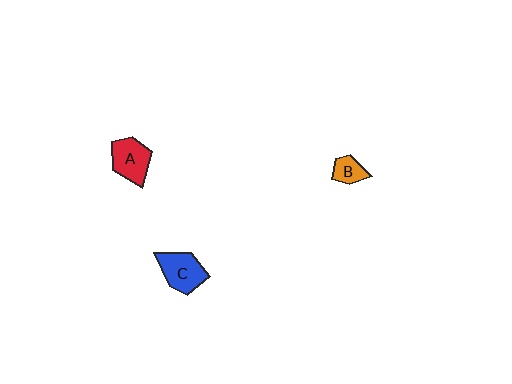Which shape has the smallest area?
Shape B (orange).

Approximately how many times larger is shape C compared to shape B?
Approximately 2.0 times.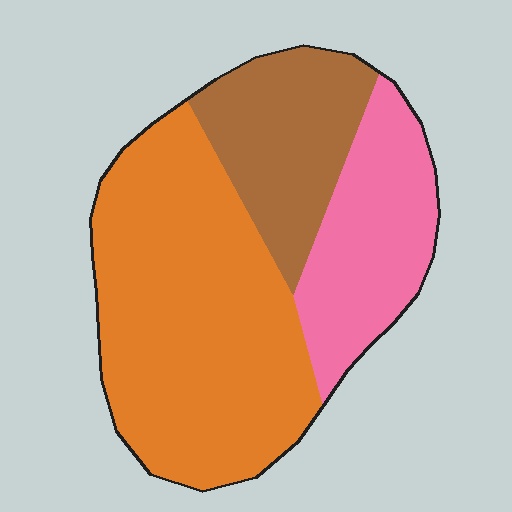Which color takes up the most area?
Orange, at roughly 55%.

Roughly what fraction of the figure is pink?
Pink takes up about one quarter (1/4) of the figure.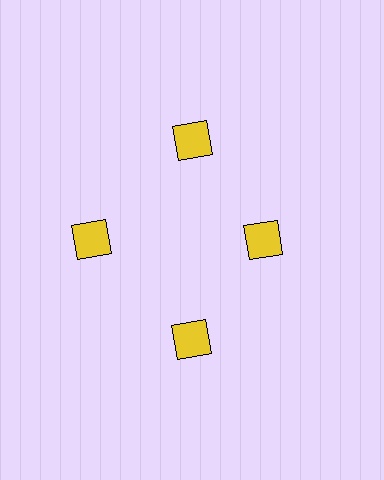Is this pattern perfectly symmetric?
No. The 4 yellow squares are arranged in a ring, but one element near the 3 o'clock position is pulled inward toward the center, breaking the 4-fold rotational symmetry.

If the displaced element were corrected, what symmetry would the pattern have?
It would have 4-fold rotational symmetry — the pattern would map onto itself every 90 degrees.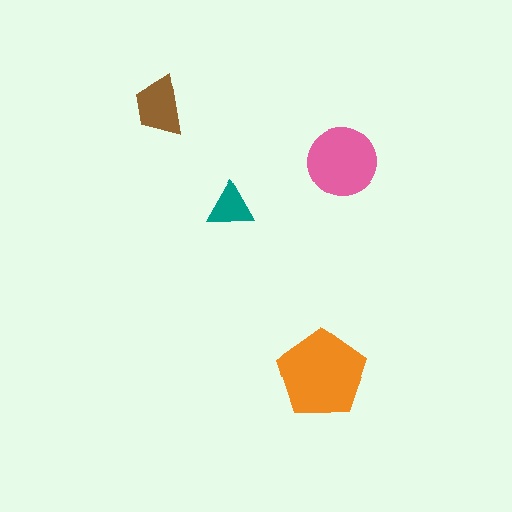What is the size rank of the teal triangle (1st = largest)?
4th.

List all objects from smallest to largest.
The teal triangle, the brown trapezoid, the pink circle, the orange pentagon.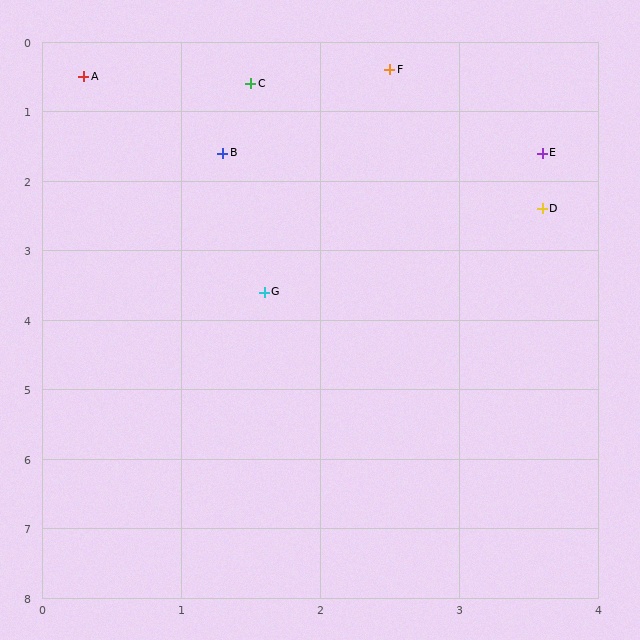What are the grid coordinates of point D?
Point D is at approximately (3.6, 2.4).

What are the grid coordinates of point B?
Point B is at approximately (1.3, 1.6).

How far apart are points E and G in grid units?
Points E and G are about 2.8 grid units apart.